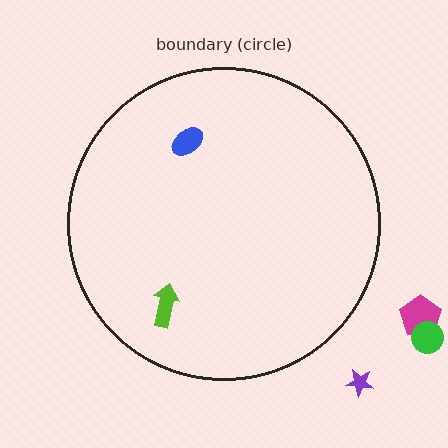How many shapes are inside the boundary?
2 inside, 3 outside.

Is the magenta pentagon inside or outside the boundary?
Outside.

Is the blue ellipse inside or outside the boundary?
Inside.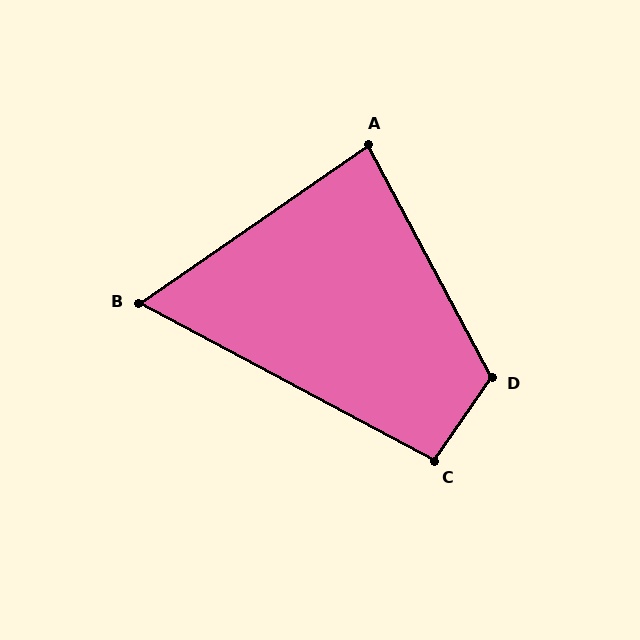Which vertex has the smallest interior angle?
B, at approximately 63 degrees.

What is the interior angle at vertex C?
Approximately 97 degrees (obtuse).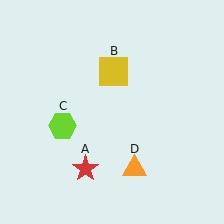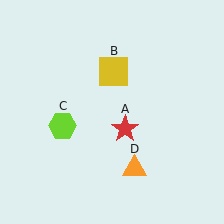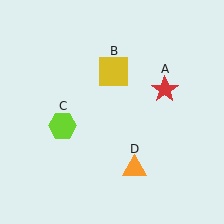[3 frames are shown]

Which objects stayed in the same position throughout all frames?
Yellow square (object B) and lime hexagon (object C) and orange triangle (object D) remained stationary.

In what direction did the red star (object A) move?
The red star (object A) moved up and to the right.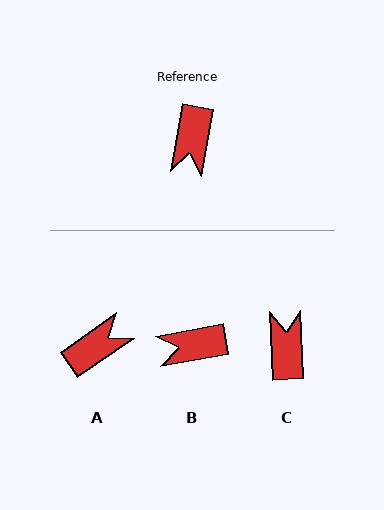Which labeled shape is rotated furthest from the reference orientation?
C, about 168 degrees away.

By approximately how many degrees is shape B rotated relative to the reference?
Approximately 69 degrees clockwise.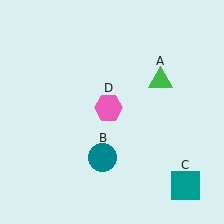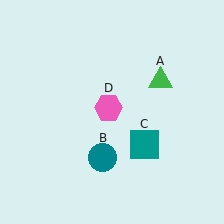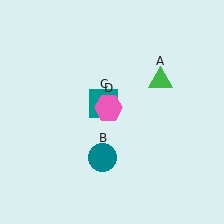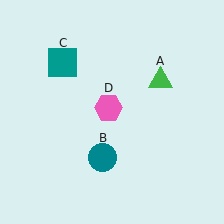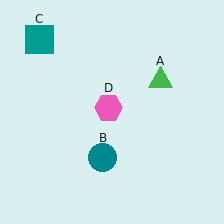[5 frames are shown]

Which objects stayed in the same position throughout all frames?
Green triangle (object A) and teal circle (object B) and pink hexagon (object D) remained stationary.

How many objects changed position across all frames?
1 object changed position: teal square (object C).